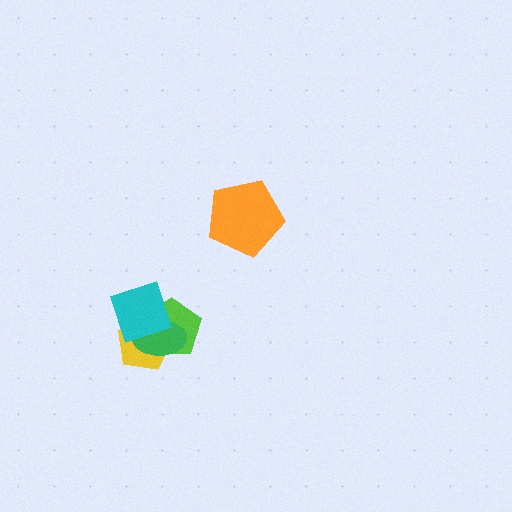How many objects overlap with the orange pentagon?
0 objects overlap with the orange pentagon.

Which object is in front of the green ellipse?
The cyan diamond is in front of the green ellipse.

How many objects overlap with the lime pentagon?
3 objects overlap with the lime pentagon.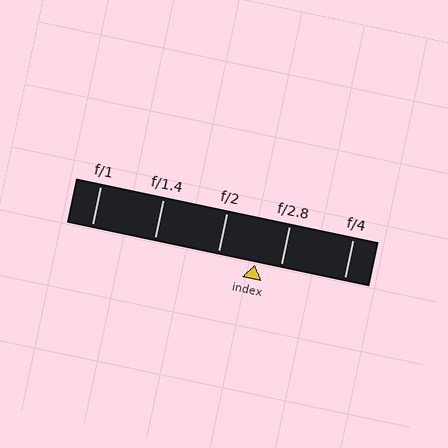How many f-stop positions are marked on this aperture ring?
There are 5 f-stop positions marked.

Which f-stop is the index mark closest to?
The index mark is closest to f/2.8.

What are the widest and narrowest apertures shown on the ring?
The widest aperture shown is f/1 and the narrowest is f/4.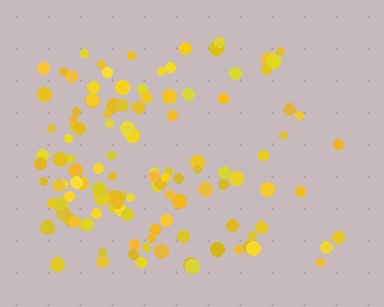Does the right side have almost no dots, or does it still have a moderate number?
Still a moderate number, just noticeably fewer than the left.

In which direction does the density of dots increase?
From right to left, with the left side densest.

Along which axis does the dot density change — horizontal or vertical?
Horizontal.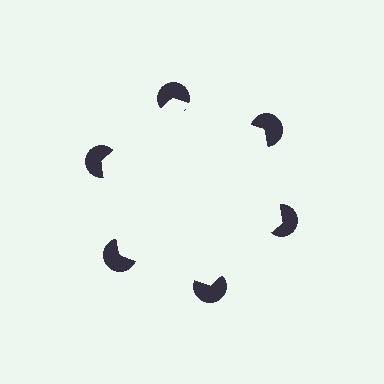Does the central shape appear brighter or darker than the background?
It typically appears slightly brighter than the background, even though no actual brightness change is drawn.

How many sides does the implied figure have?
6 sides.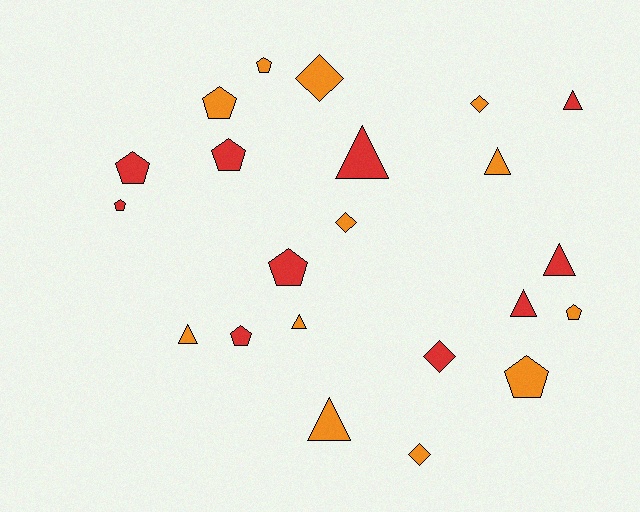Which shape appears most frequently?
Pentagon, with 9 objects.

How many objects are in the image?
There are 22 objects.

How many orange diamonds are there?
There are 4 orange diamonds.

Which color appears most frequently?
Orange, with 12 objects.